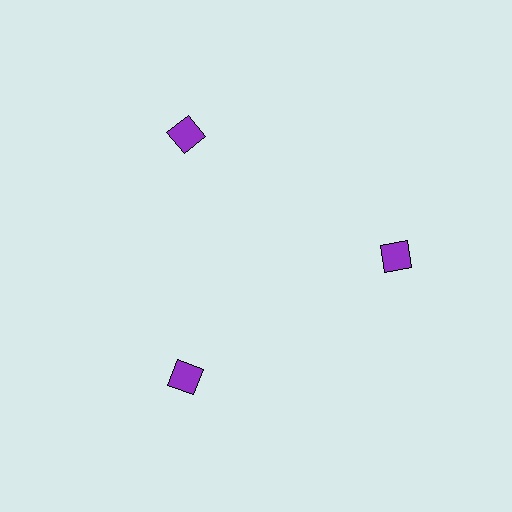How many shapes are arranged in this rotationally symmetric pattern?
There are 3 shapes, arranged in 3 groups of 1.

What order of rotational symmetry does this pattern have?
This pattern has 3-fold rotational symmetry.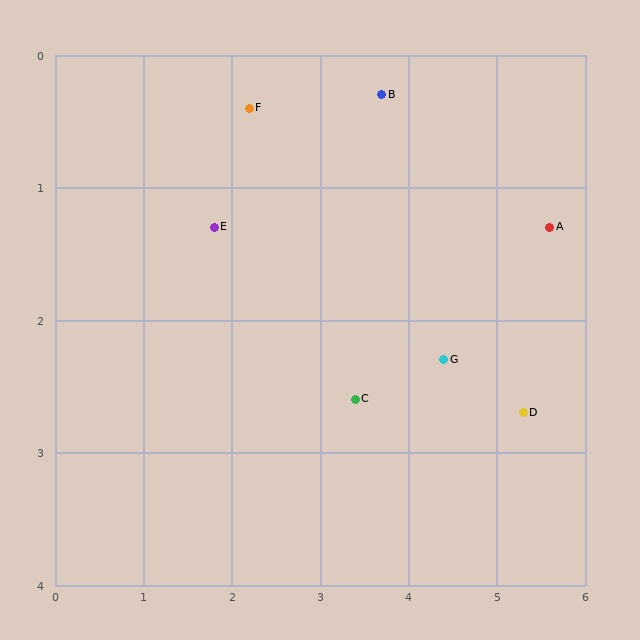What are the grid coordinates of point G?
Point G is at approximately (4.4, 2.3).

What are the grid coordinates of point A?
Point A is at approximately (5.6, 1.3).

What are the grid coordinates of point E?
Point E is at approximately (1.8, 1.3).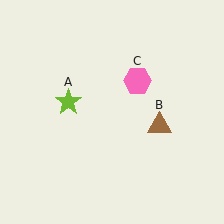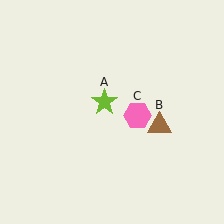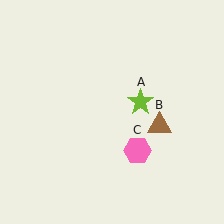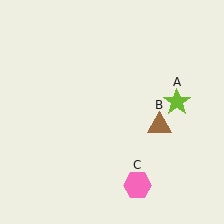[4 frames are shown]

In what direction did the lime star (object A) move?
The lime star (object A) moved right.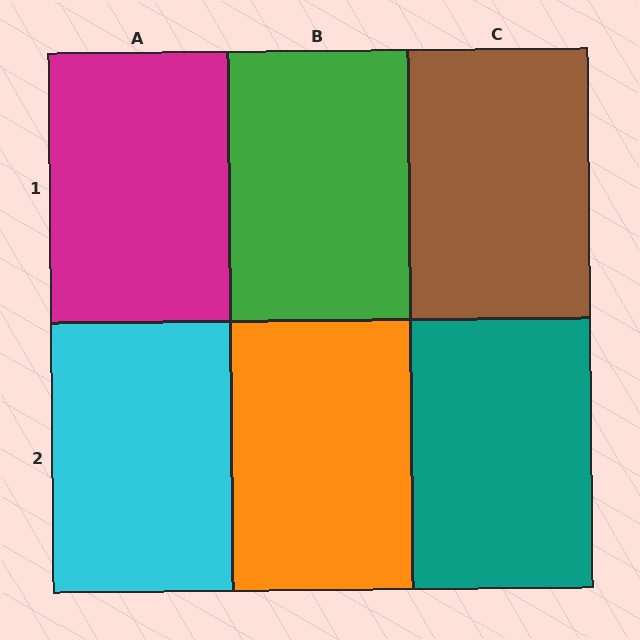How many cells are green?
1 cell is green.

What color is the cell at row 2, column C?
Teal.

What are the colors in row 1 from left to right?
Magenta, green, brown.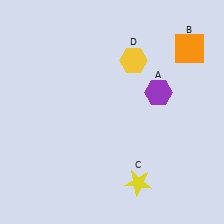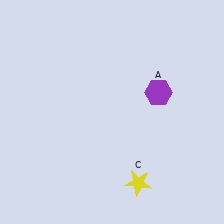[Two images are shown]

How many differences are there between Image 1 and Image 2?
There are 2 differences between the two images.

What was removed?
The yellow hexagon (D), the orange square (B) were removed in Image 2.